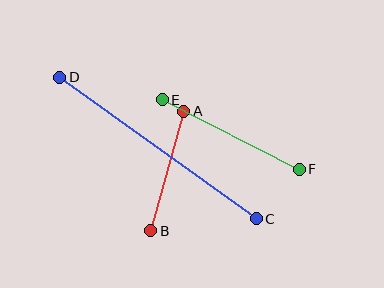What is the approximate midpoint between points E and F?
The midpoint is at approximately (231, 134) pixels.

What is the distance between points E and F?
The distance is approximately 153 pixels.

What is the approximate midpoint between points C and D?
The midpoint is at approximately (158, 148) pixels.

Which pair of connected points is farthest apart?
Points C and D are farthest apart.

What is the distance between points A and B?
The distance is approximately 124 pixels.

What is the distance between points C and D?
The distance is approximately 243 pixels.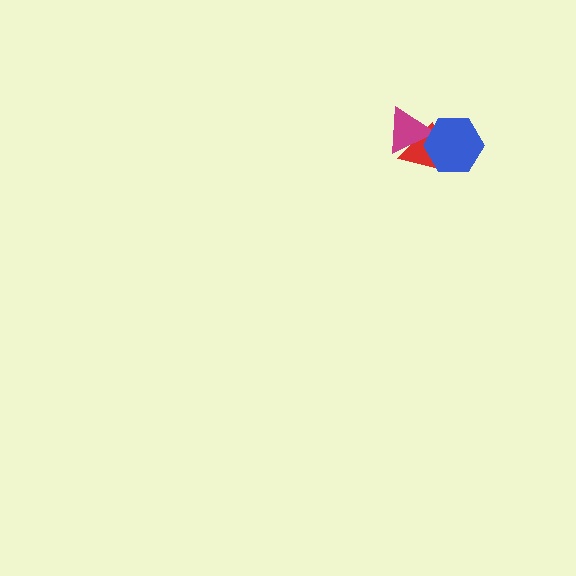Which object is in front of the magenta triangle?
The blue hexagon is in front of the magenta triangle.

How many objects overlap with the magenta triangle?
2 objects overlap with the magenta triangle.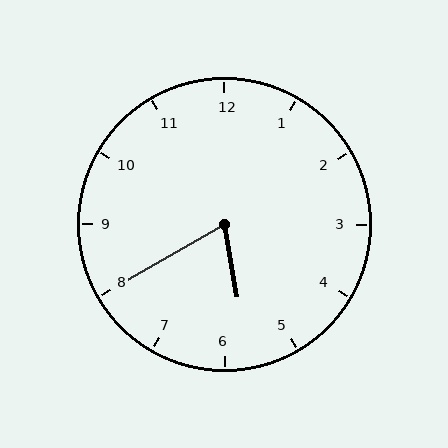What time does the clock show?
5:40.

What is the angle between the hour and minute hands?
Approximately 70 degrees.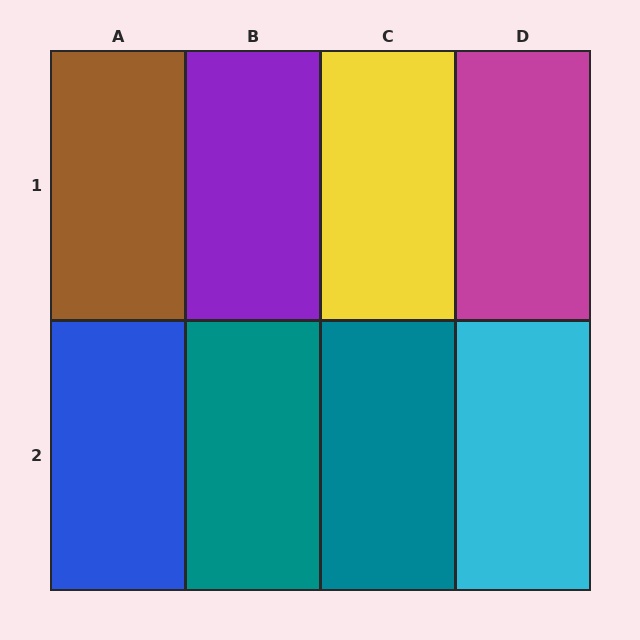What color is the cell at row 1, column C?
Yellow.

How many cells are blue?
1 cell is blue.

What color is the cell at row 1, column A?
Brown.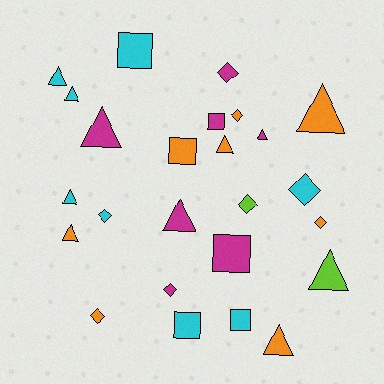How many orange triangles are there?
There are 4 orange triangles.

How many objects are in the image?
There are 25 objects.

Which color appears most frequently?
Cyan, with 8 objects.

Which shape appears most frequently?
Triangle, with 11 objects.